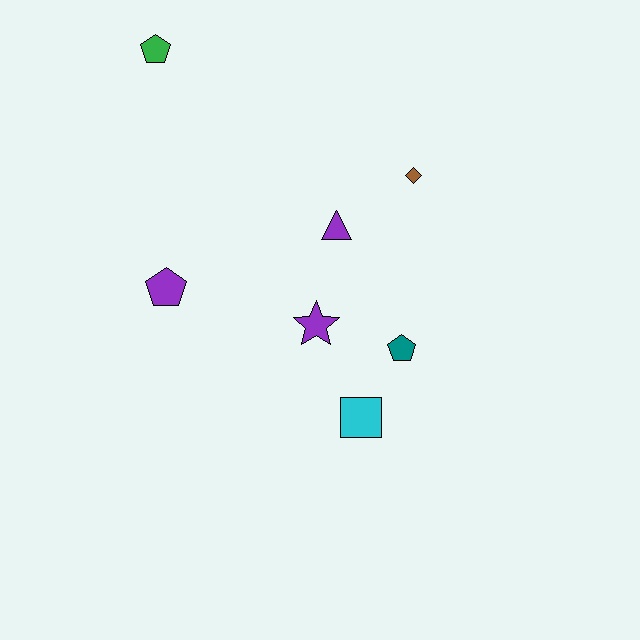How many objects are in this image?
There are 7 objects.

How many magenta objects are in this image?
There are no magenta objects.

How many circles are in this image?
There are no circles.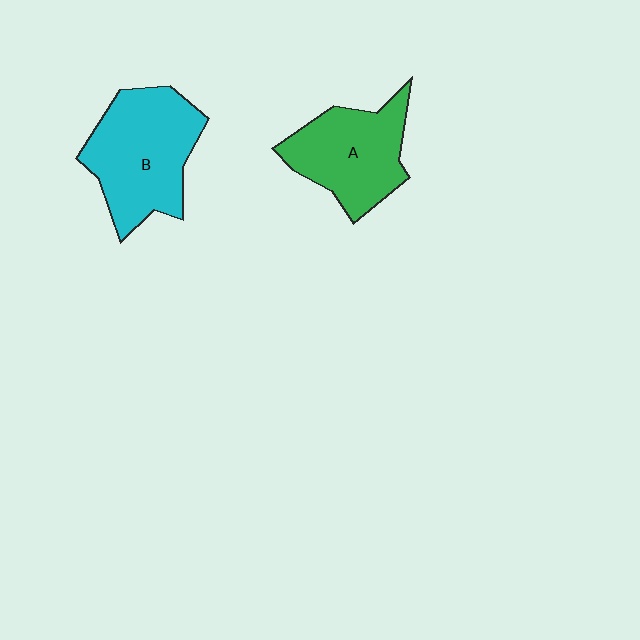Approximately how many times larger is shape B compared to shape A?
Approximately 1.2 times.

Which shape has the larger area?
Shape B (cyan).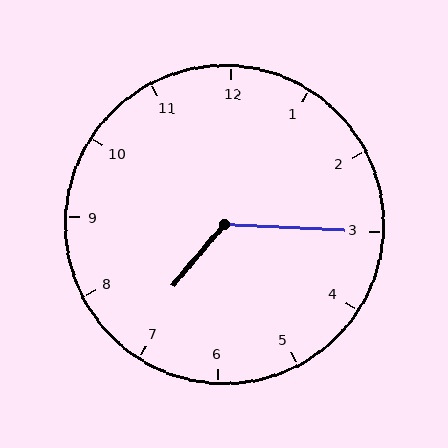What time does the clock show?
7:15.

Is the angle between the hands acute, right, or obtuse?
It is obtuse.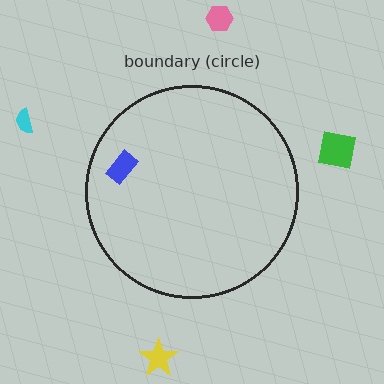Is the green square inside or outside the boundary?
Outside.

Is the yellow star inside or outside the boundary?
Outside.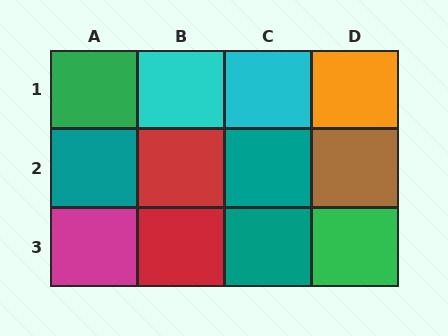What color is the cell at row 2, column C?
Teal.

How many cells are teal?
3 cells are teal.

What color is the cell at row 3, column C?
Teal.